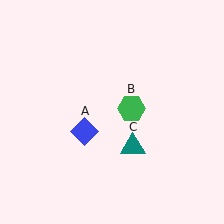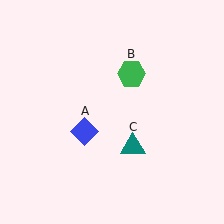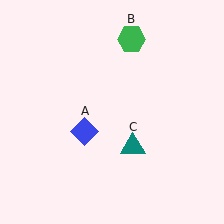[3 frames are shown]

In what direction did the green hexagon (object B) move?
The green hexagon (object B) moved up.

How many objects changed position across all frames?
1 object changed position: green hexagon (object B).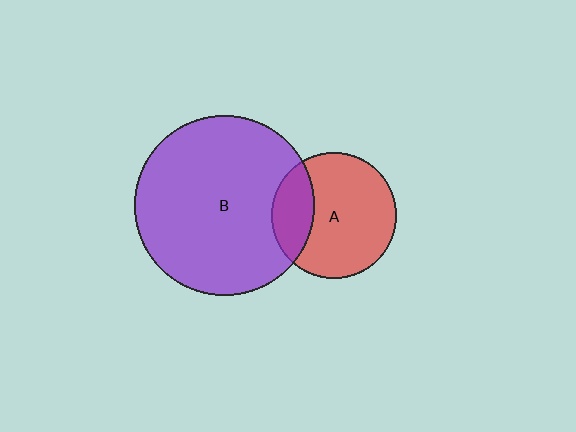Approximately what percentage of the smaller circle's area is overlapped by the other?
Approximately 25%.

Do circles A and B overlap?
Yes.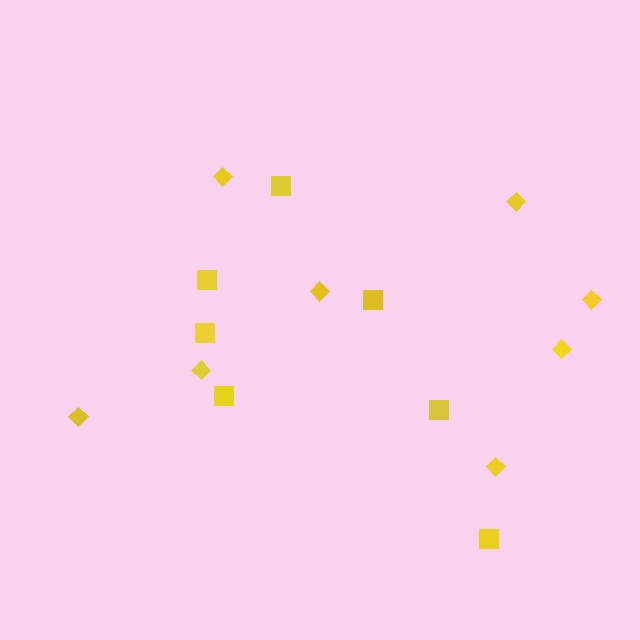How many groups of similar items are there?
There are 2 groups: one group of squares (7) and one group of diamonds (8).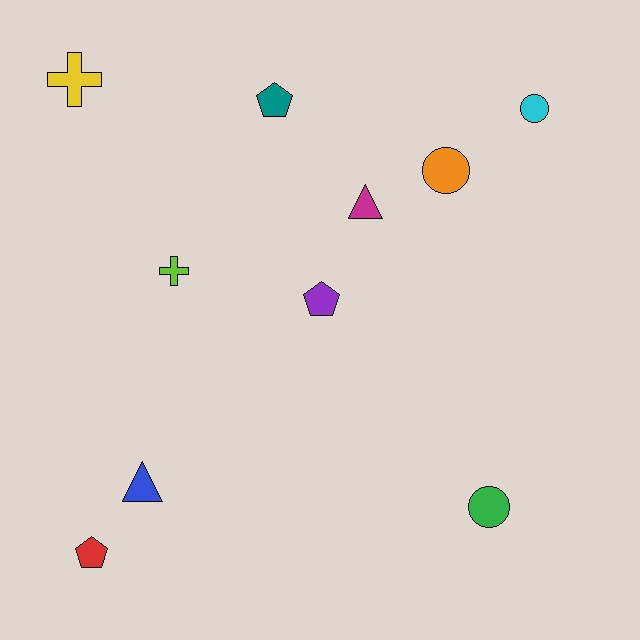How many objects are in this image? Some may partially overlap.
There are 10 objects.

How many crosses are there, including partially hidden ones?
There are 2 crosses.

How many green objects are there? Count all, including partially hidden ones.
There is 1 green object.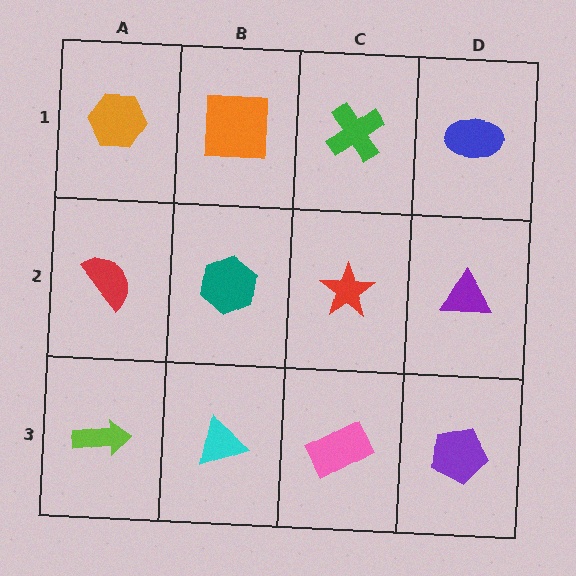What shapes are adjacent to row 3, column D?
A purple triangle (row 2, column D), a pink rectangle (row 3, column C).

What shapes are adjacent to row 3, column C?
A red star (row 2, column C), a cyan triangle (row 3, column B), a purple pentagon (row 3, column D).